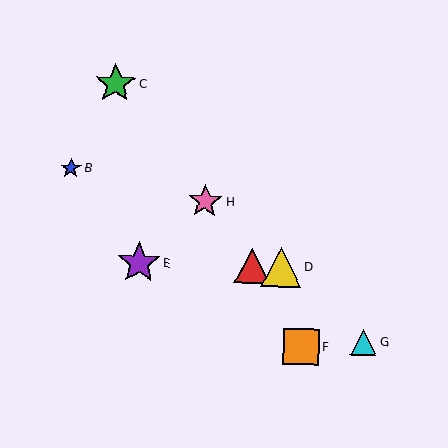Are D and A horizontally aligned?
Yes, both are at y≈267.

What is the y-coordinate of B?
Object B is at y≈168.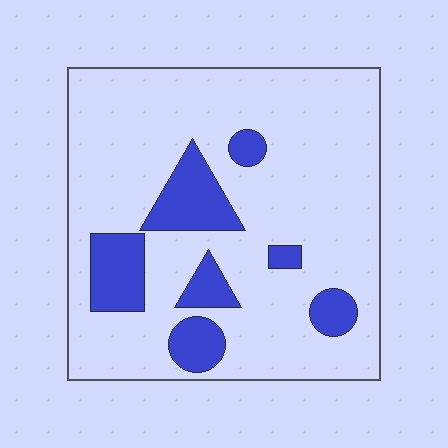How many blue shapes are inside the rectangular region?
7.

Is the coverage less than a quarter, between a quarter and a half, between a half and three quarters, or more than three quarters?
Less than a quarter.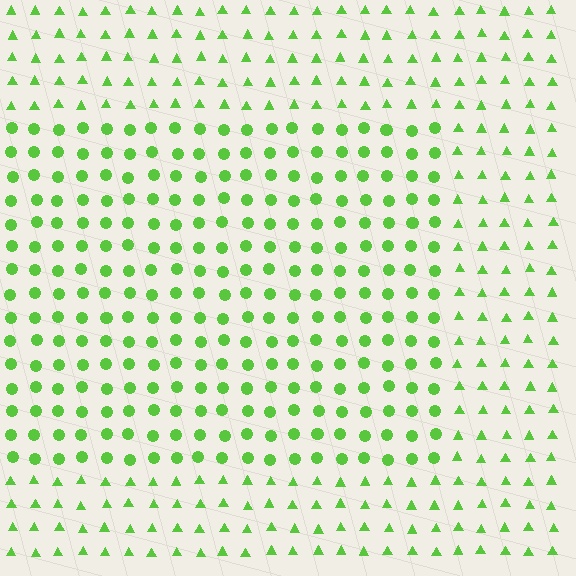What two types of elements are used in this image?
The image uses circles inside the rectangle region and triangles outside it.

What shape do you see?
I see a rectangle.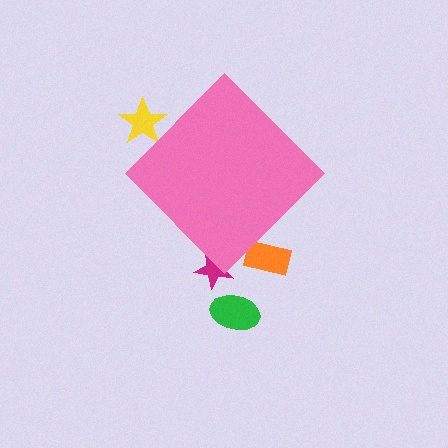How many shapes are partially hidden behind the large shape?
3 shapes are partially hidden.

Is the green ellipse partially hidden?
No, the green ellipse is fully visible.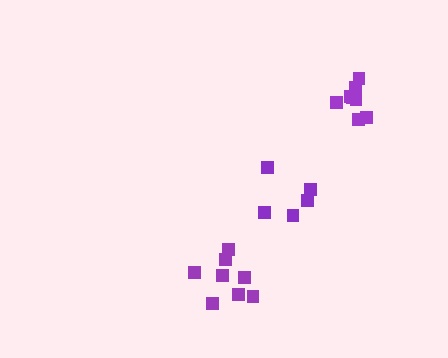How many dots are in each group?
Group 1: 5 dots, Group 2: 8 dots, Group 3: 8 dots (21 total).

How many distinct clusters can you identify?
There are 3 distinct clusters.